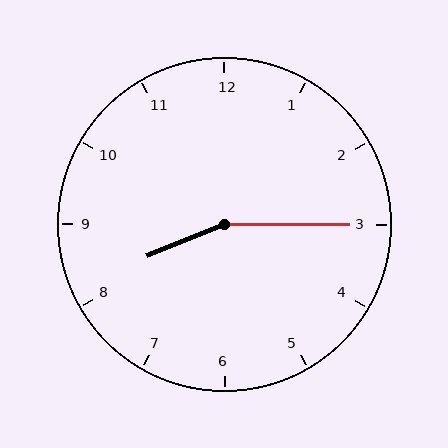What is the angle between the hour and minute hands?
Approximately 158 degrees.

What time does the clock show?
8:15.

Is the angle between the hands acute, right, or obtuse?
It is obtuse.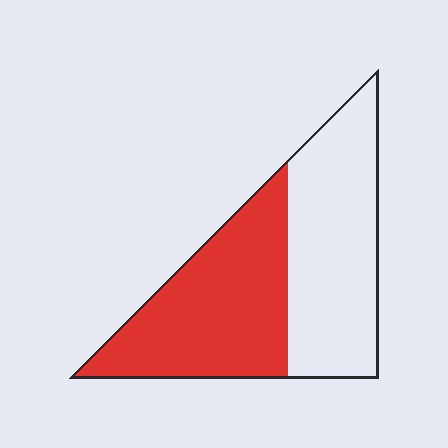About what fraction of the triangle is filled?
About one half (1/2).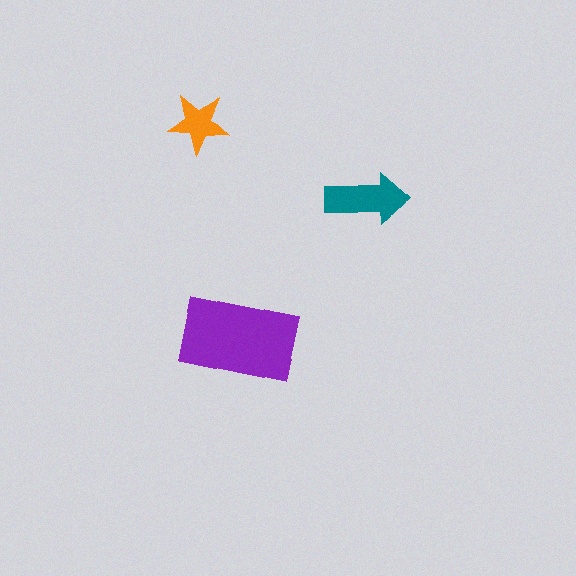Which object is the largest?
The purple rectangle.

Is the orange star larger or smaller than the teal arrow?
Smaller.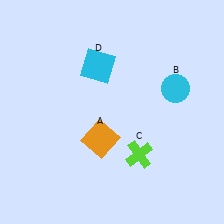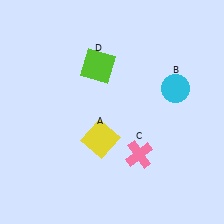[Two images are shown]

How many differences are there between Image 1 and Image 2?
There are 3 differences between the two images.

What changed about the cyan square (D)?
In Image 1, D is cyan. In Image 2, it changed to lime.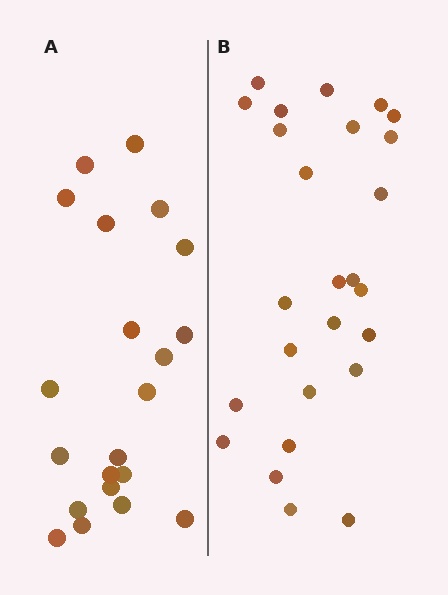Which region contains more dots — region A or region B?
Region B (the right region) has more dots.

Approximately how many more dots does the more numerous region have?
Region B has about 5 more dots than region A.